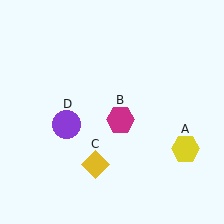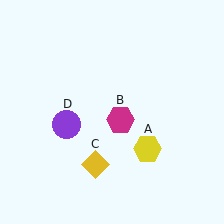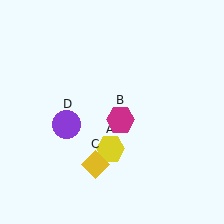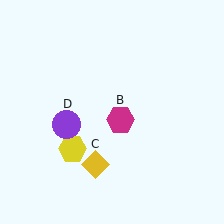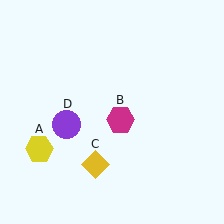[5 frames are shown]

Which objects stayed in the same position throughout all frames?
Magenta hexagon (object B) and yellow diamond (object C) and purple circle (object D) remained stationary.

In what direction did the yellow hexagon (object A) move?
The yellow hexagon (object A) moved left.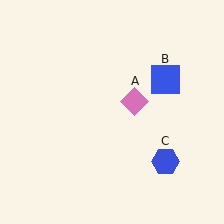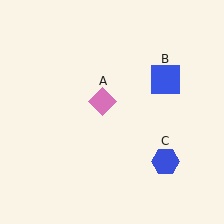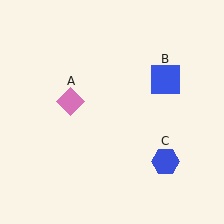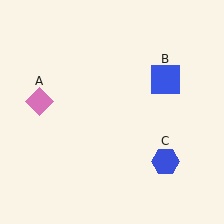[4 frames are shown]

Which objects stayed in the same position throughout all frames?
Blue square (object B) and blue hexagon (object C) remained stationary.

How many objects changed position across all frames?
1 object changed position: pink diamond (object A).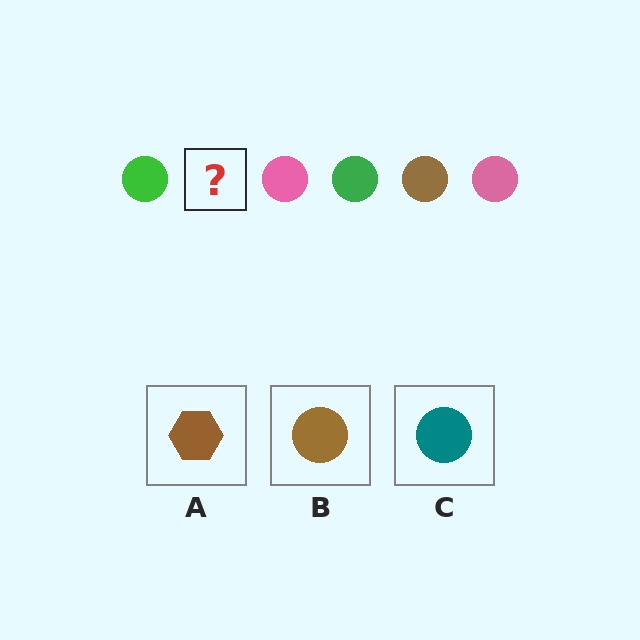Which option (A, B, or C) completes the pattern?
B.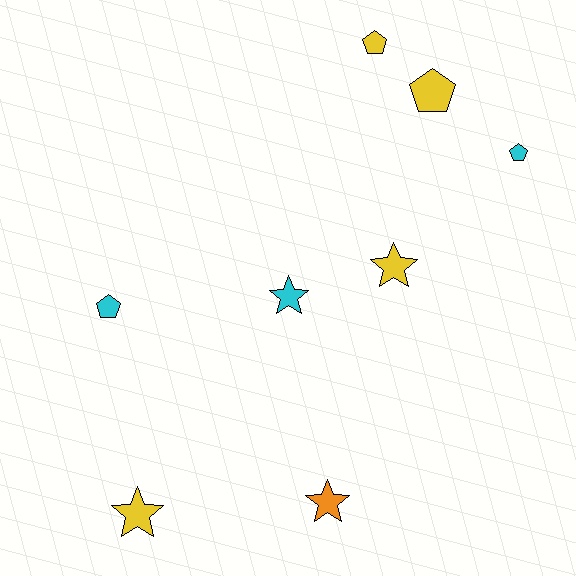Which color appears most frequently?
Yellow, with 4 objects.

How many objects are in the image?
There are 8 objects.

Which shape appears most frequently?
Pentagon, with 4 objects.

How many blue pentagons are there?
There are no blue pentagons.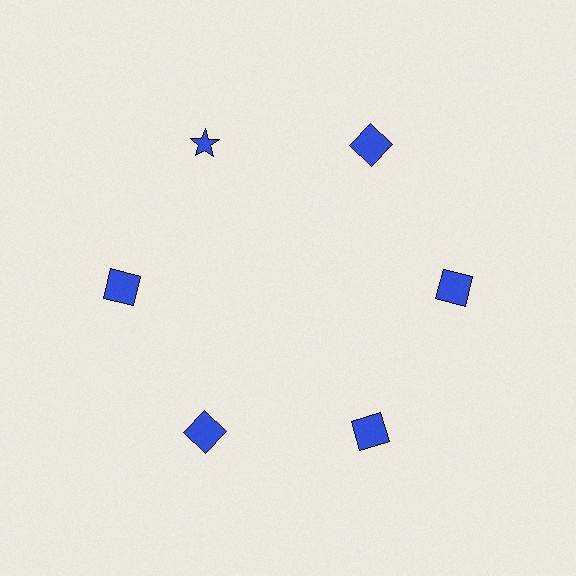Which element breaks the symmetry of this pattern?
The blue star at roughly the 11 o'clock position breaks the symmetry. All other shapes are blue squares.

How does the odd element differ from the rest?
It has a different shape: star instead of square.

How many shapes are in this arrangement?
There are 6 shapes arranged in a ring pattern.